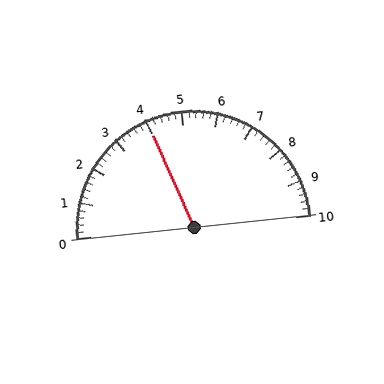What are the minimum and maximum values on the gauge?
The gauge ranges from 0 to 10.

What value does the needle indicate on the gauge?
The needle indicates approximately 4.0.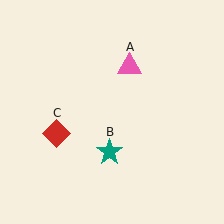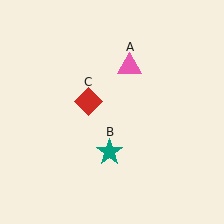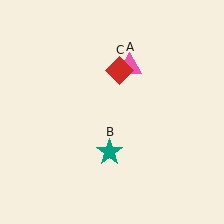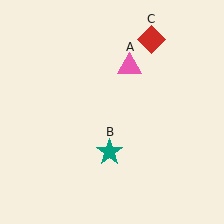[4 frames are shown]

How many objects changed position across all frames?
1 object changed position: red diamond (object C).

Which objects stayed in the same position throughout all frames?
Pink triangle (object A) and teal star (object B) remained stationary.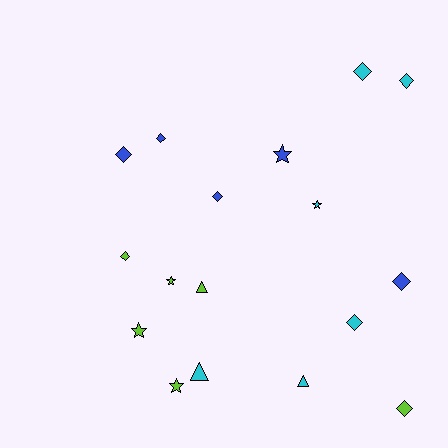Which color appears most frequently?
Cyan, with 6 objects.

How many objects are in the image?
There are 17 objects.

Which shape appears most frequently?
Diamond, with 9 objects.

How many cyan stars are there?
There is 1 cyan star.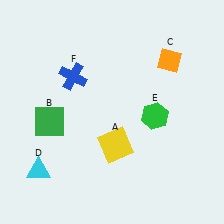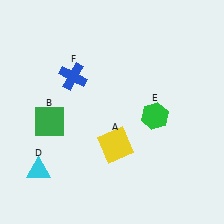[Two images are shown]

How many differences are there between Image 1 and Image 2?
There is 1 difference between the two images.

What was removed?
The orange diamond (C) was removed in Image 2.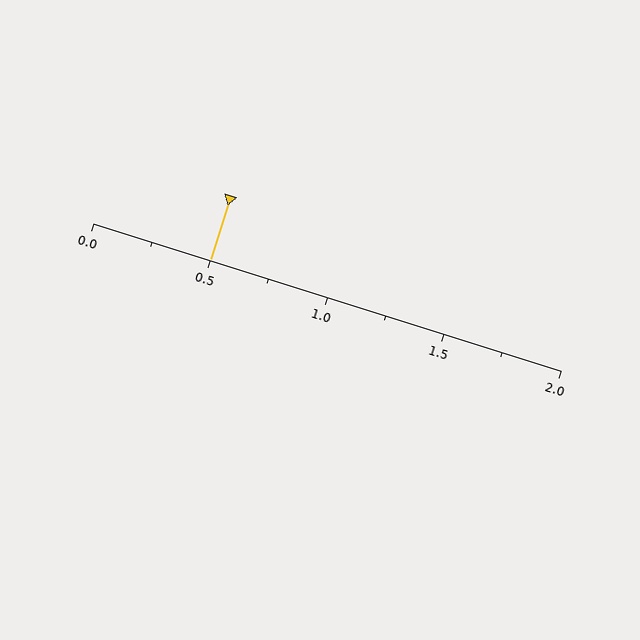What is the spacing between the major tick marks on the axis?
The major ticks are spaced 0.5 apart.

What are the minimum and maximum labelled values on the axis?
The axis runs from 0.0 to 2.0.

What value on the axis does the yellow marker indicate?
The marker indicates approximately 0.5.